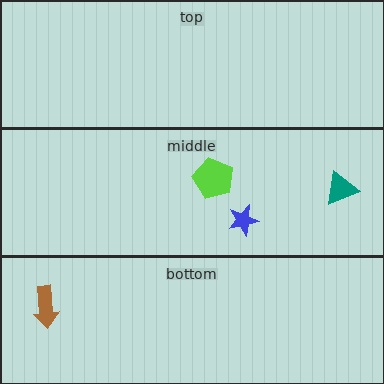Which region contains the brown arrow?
The bottom region.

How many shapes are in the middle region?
3.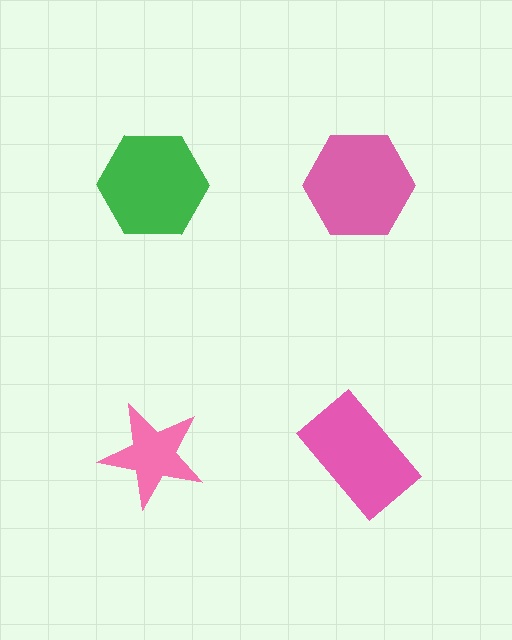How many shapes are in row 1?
2 shapes.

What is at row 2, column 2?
A pink rectangle.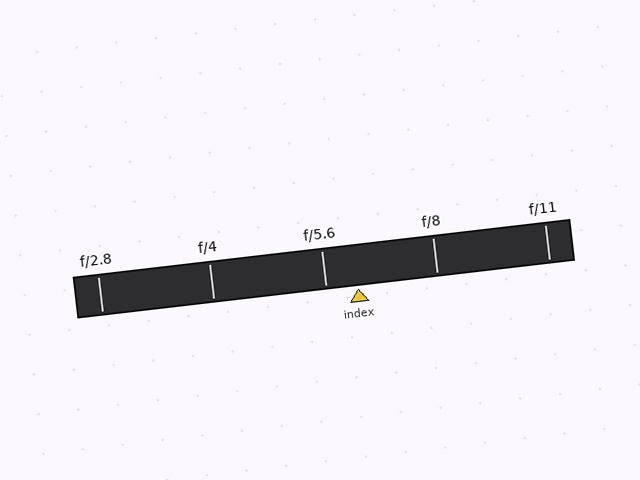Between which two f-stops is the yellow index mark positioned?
The index mark is between f/5.6 and f/8.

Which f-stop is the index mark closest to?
The index mark is closest to f/5.6.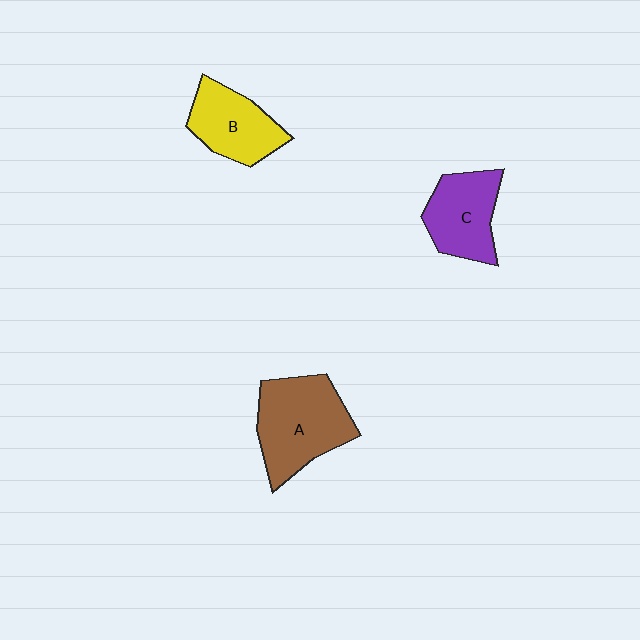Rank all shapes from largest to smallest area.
From largest to smallest: A (brown), C (purple), B (yellow).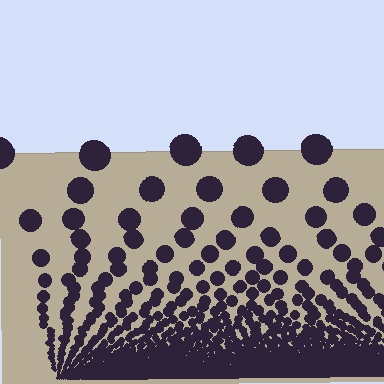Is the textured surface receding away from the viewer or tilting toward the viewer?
The surface appears to tilt toward the viewer. Texture elements get larger and sparser toward the top.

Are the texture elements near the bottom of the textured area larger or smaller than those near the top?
Smaller. The gradient is inverted — elements near the bottom are smaller and denser.